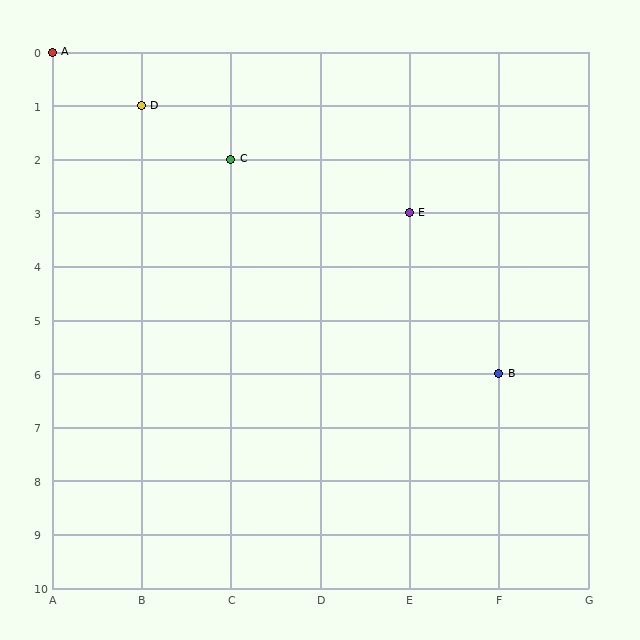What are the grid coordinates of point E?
Point E is at grid coordinates (E, 3).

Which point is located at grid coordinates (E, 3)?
Point E is at (E, 3).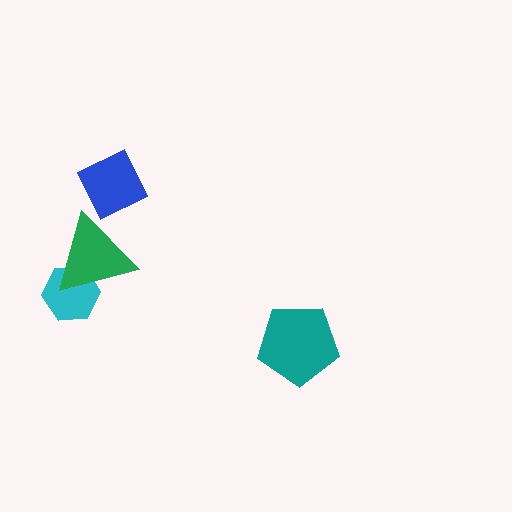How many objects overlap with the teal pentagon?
0 objects overlap with the teal pentagon.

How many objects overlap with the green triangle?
1 object overlaps with the green triangle.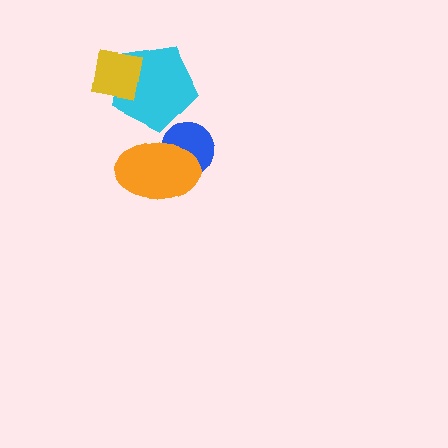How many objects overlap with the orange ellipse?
1 object overlaps with the orange ellipse.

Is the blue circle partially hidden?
Yes, it is partially covered by another shape.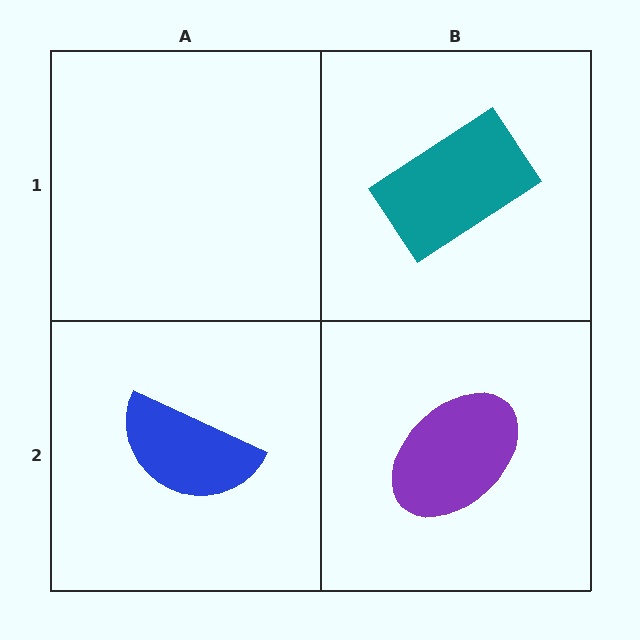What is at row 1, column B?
A teal rectangle.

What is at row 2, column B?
A purple ellipse.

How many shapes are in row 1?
1 shape.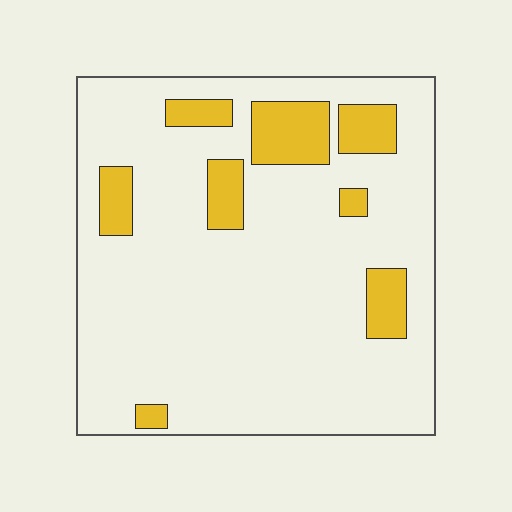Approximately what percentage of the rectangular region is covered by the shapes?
Approximately 15%.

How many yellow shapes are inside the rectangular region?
8.